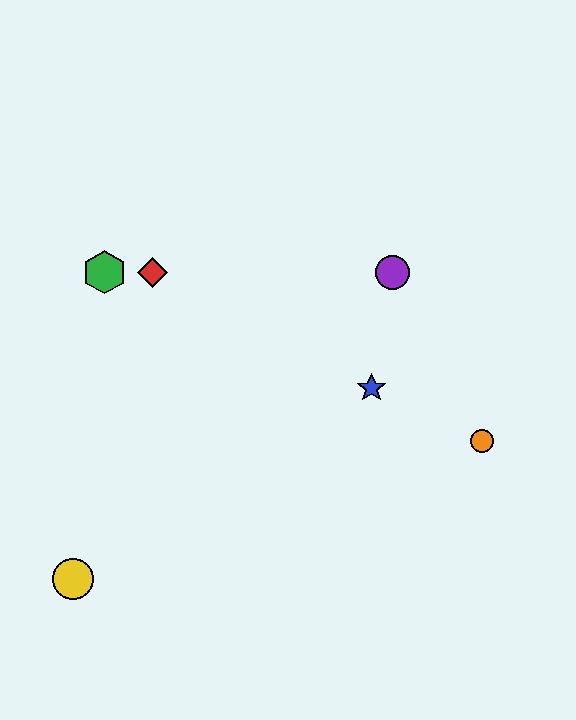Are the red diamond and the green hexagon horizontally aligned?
Yes, both are at y≈272.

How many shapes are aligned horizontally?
3 shapes (the red diamond, the green hexagon, the purple circle) are aligned horizontally.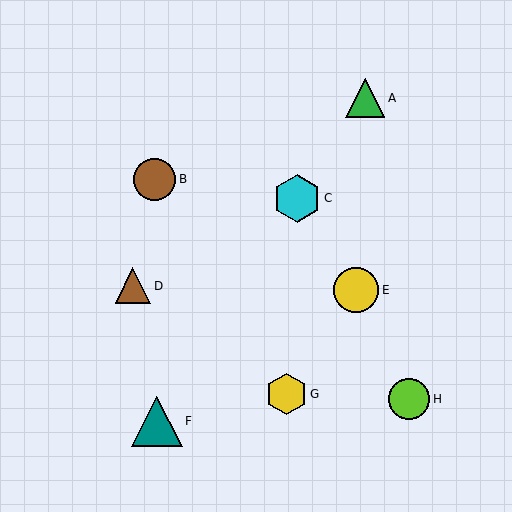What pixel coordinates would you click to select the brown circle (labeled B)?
Click at (155, 179) to select the brown circle B.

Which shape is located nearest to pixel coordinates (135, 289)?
The brown triangle (labeled D) at (133, 286) is nearest to that location.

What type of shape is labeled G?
Shape G is a yellow hexagon.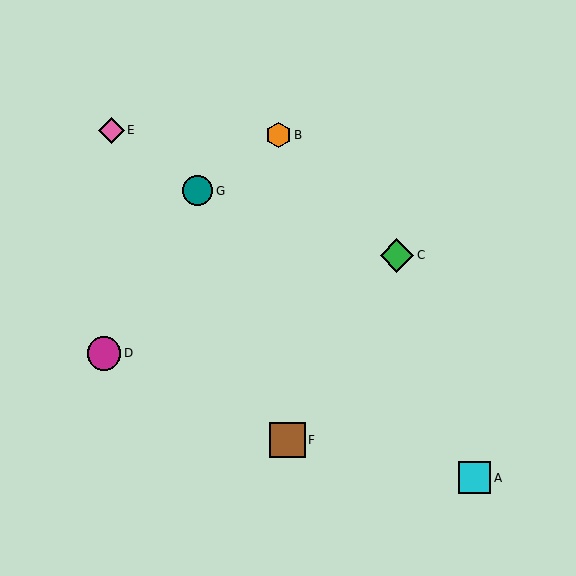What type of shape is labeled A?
Shape A is a cyan square.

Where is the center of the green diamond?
The center of the green diamond is at (397, 255).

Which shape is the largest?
The brown square (labeled F) is the largest.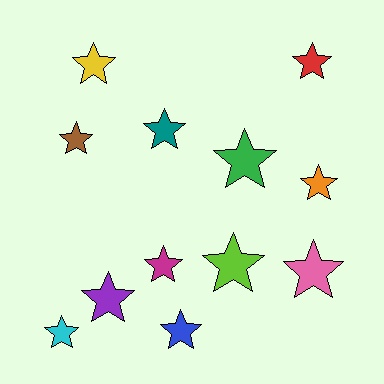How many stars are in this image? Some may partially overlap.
There are 12 stars.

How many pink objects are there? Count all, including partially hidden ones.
There is 1 pink object.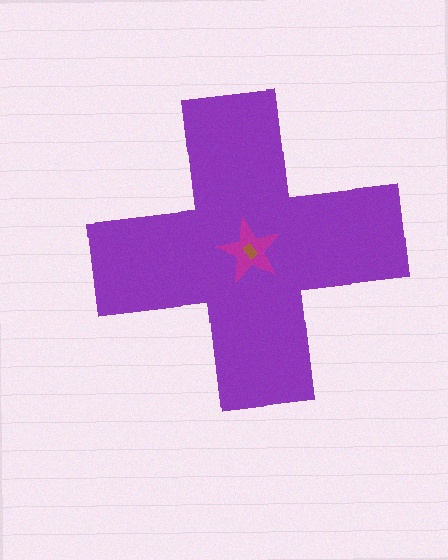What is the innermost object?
The brown rectangle.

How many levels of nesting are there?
3.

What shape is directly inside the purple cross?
The magenta star.